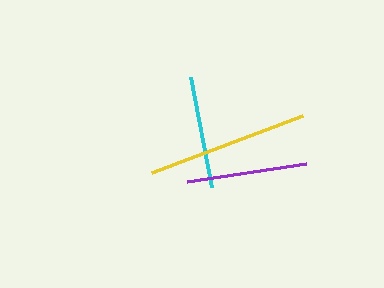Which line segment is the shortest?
The cyan line is the shortest at approximately 112 pixels.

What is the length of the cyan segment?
The cyan segment is approximately 112 pixels long.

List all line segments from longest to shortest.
From longest to shortest: yellow, purple, cyan.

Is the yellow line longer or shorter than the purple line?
The yellow line is longer than the purple line.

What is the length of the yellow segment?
The yellow segment is approximately 161 pixels long.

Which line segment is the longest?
The yellow line is the longest at approximately 161 pixels.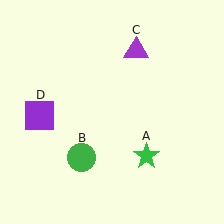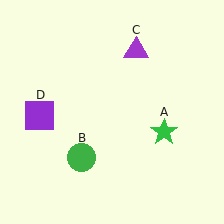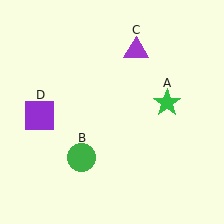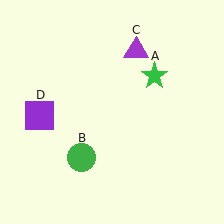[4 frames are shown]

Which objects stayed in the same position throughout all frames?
Green circle (object B) and purple triangle (object C) and purple square (object D) remained stationary.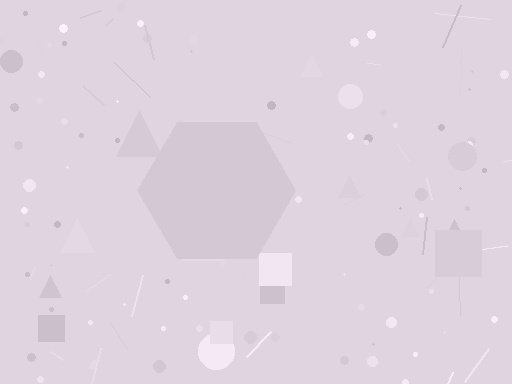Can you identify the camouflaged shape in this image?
The camouflaged shape is a hexagon.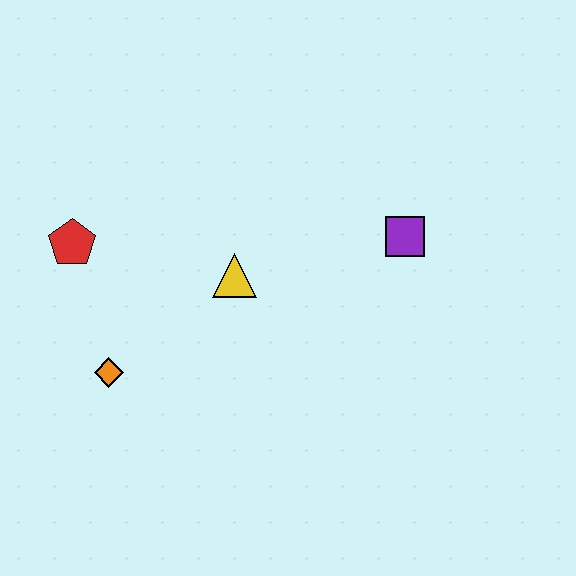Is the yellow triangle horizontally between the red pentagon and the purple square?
Yes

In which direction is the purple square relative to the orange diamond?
The purple square is to the right of the orange diamond.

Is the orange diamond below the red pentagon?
Yes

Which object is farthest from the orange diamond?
The purple square is farthest from the orange diamond.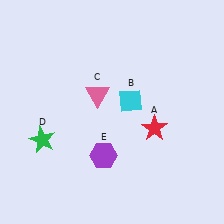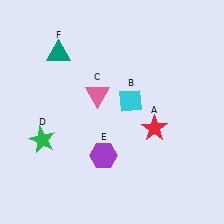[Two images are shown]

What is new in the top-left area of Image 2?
A teal triangle (F) was added in the top-left area of Image 2.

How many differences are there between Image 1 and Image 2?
There is 1 difference between the two images.